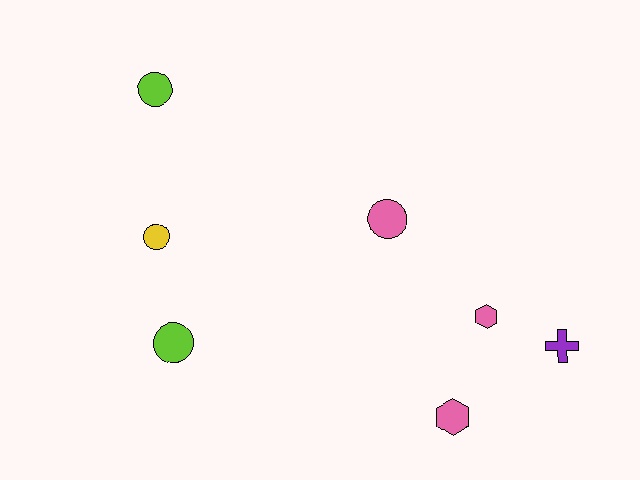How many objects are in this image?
There are 7 objects.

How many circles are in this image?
There are 4 circles.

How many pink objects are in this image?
There are 3 pink objects.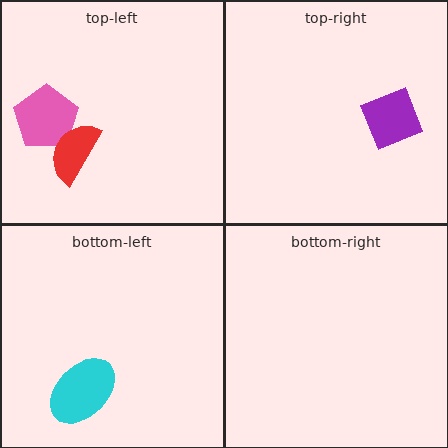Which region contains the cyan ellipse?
The bottom-left region.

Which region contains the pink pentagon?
The top-left region.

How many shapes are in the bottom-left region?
1.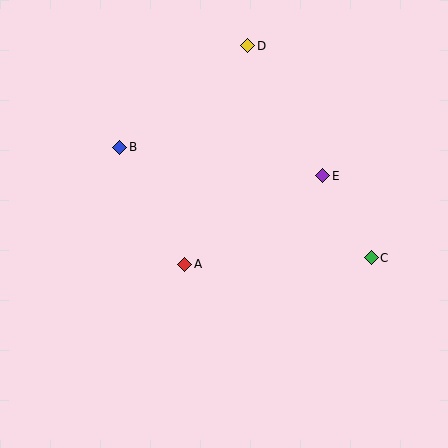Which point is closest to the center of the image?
Point A at (185, 264) is closest to the center.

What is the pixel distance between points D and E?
The distance between D and E is 150 pixels.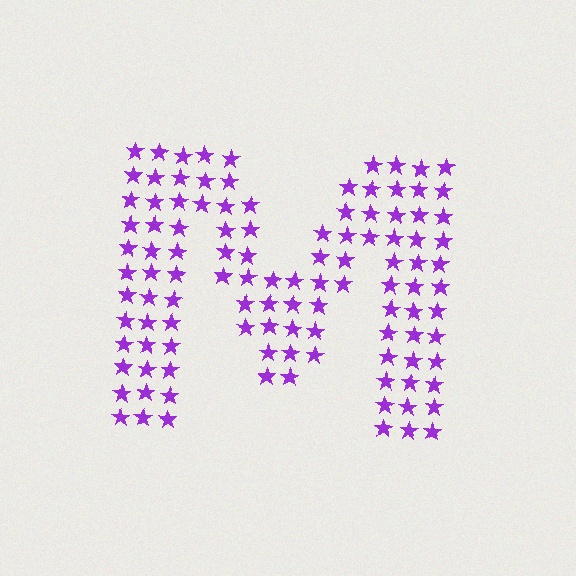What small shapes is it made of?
It is made of small stars.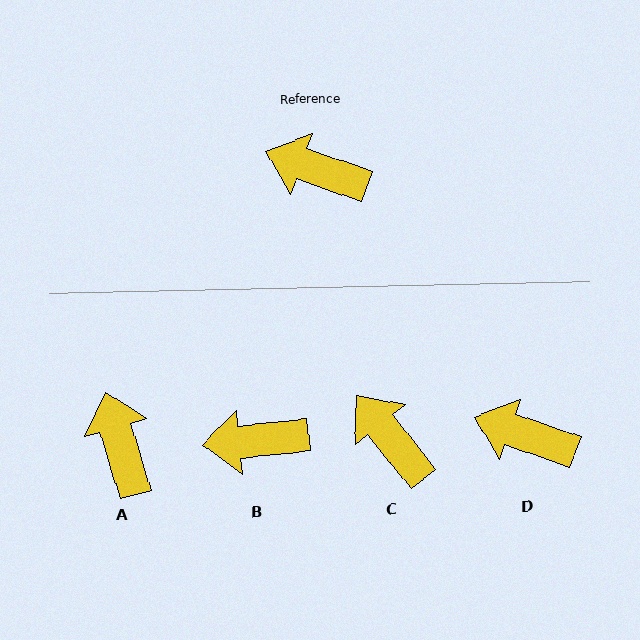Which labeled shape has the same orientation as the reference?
D.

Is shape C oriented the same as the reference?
No, it is off by about 32 degrees.